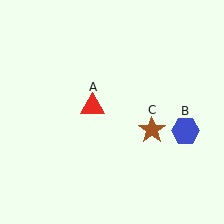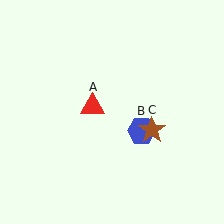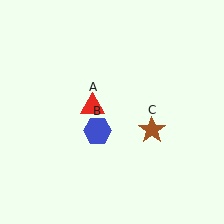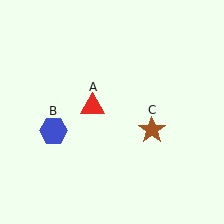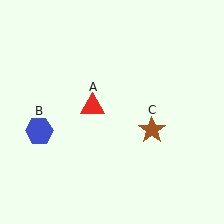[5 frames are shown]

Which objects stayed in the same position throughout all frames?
Red triangle (object A) and brown star (object C) remained stationary.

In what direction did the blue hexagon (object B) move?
The blue hexagon (object B) moved left.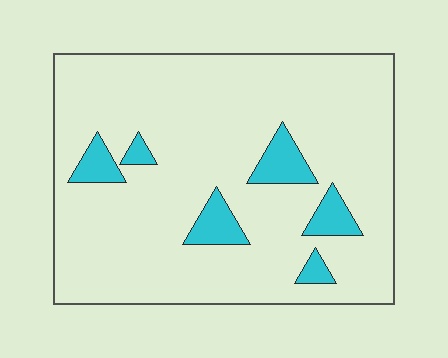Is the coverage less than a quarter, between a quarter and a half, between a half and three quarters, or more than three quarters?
Less than a quarter.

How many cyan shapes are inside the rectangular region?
6.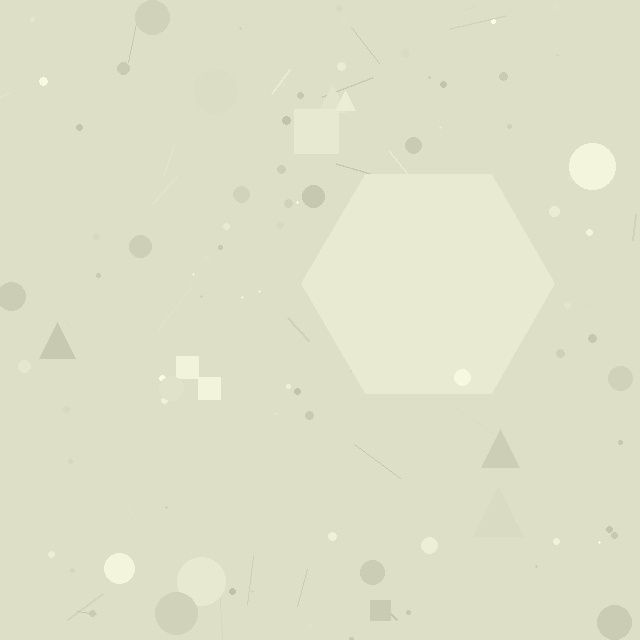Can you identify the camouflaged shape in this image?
The camouflaged shape is a hexagon.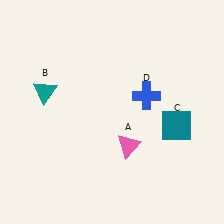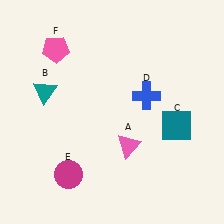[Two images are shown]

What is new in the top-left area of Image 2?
A pink pentagon (F) was added in the top-left area of Image 2.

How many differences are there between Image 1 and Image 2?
There are 2 differences between the two images.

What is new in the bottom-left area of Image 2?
A magenta circle (E) was added in the bottom-left area of Image 2.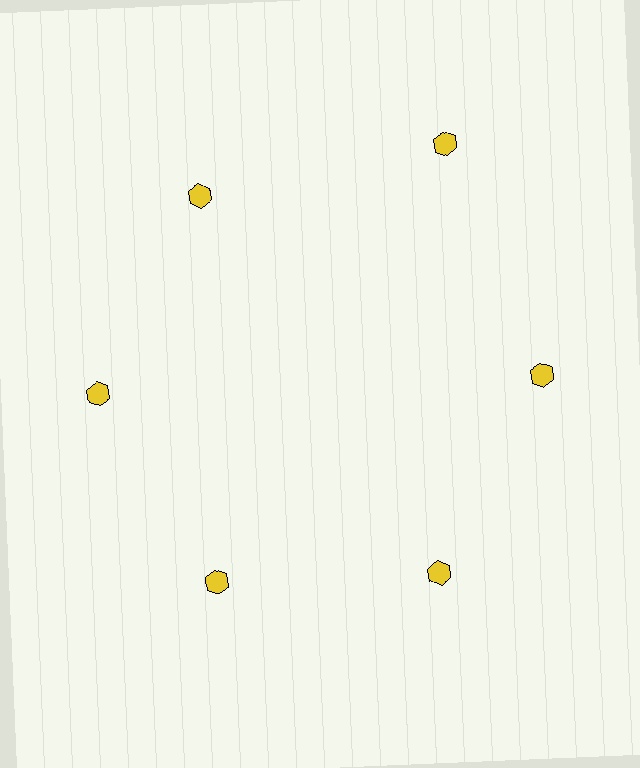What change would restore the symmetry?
The symmetry would be restored by moving it inward, back onto the ring so that all 6 hexagons sit at equal angles and equal distance from the center.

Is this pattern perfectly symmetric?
No. The 6 yellow hexagons are arranged in a ring, but one element near the 1 o'clock position is pushed outward from the center, breaking the 6-fold rotational symmetry.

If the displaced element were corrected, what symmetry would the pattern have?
It would have 6-fold rotational symmetry — the pattern would map onto itself every 60 degrees.